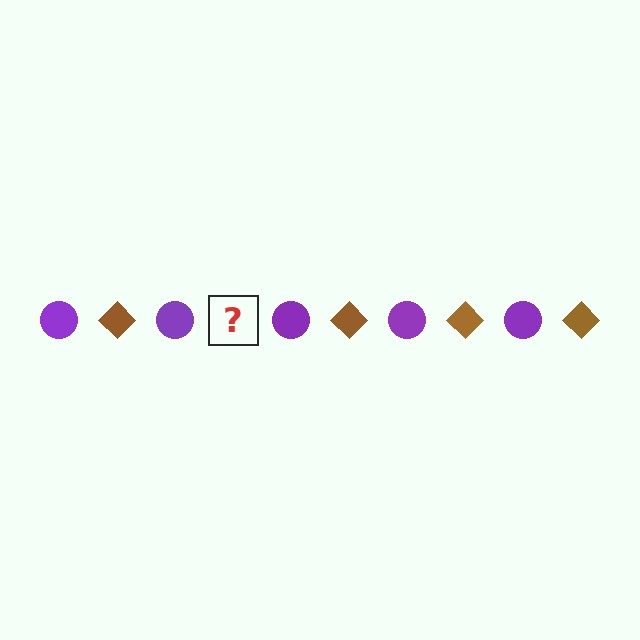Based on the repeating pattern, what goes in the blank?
The blank should be a brown diamond.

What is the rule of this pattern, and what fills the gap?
The rule is that the pattern alternates between purple circle and brown diamond. The gap should be filled with a brown diamond.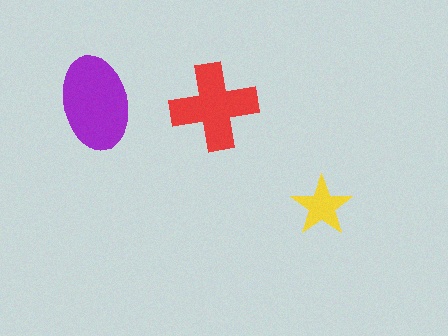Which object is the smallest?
The yellow star.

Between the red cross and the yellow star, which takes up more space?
The red cross.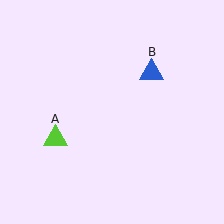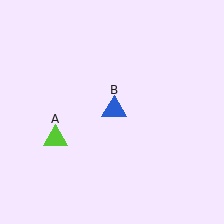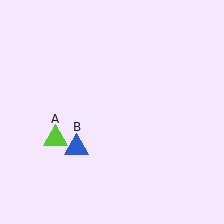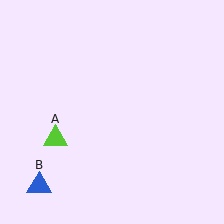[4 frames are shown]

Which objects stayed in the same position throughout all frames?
Lime triangle (object A) remained stationary.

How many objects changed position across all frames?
1 object changed position: blue triangle (object B).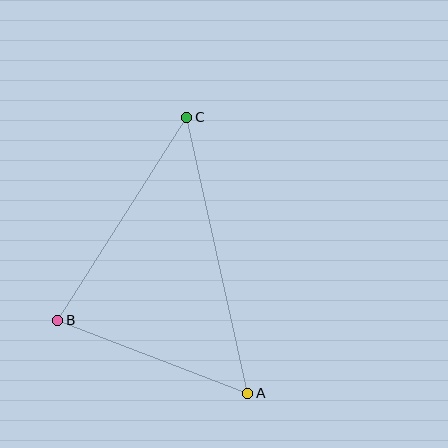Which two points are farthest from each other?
Points A and C are farthest from each other.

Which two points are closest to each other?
Points A and B are closest to each other.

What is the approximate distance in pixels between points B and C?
The distance between B and C is approximately 240 pixels.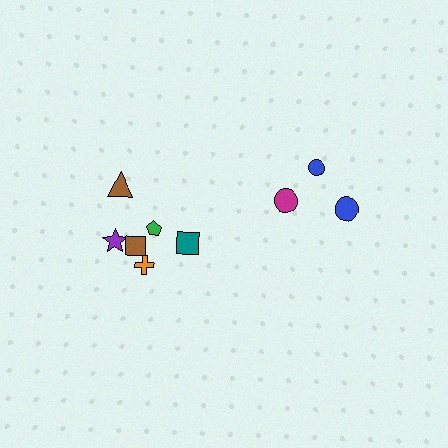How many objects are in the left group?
There are 6 objects.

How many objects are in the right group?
There are 3 objects.